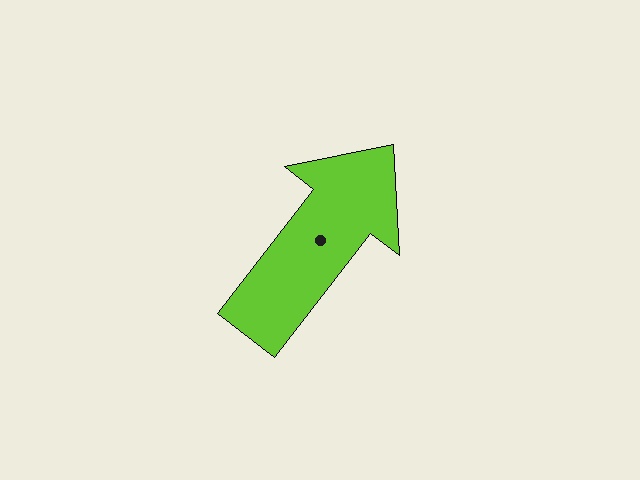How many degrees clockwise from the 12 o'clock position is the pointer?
Approximately 38 degrees.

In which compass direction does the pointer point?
Northeast.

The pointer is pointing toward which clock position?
Roughly 1 o'clock.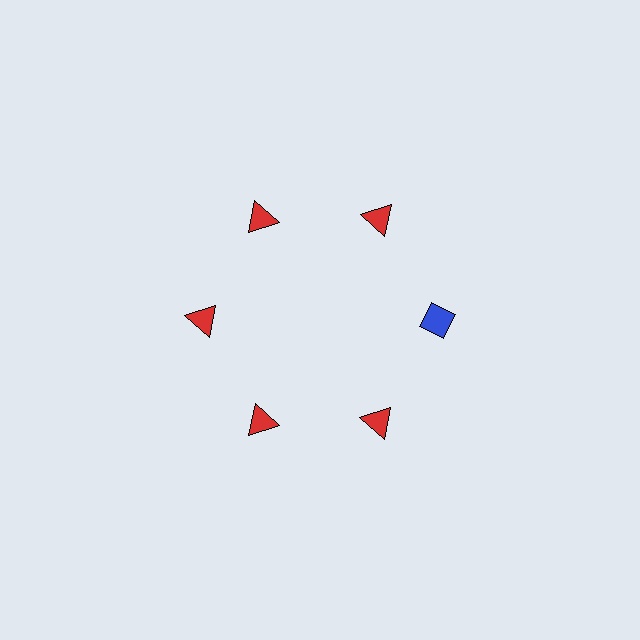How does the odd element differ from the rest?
It differs in both color (blue instead of red) and shape (diamond instead of triangle).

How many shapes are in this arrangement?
There are 6 shapes arranged in a ring pattern.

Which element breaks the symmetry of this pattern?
The blue diamond at roughly the 3 o'clock position breaks the symmetry. All other shapes are red triangles.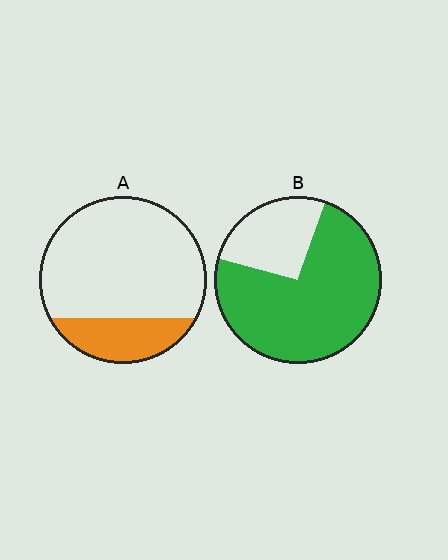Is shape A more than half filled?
No.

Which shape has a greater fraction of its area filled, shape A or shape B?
Shape B.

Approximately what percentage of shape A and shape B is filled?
A is approximately 20% and B is approximately 75%.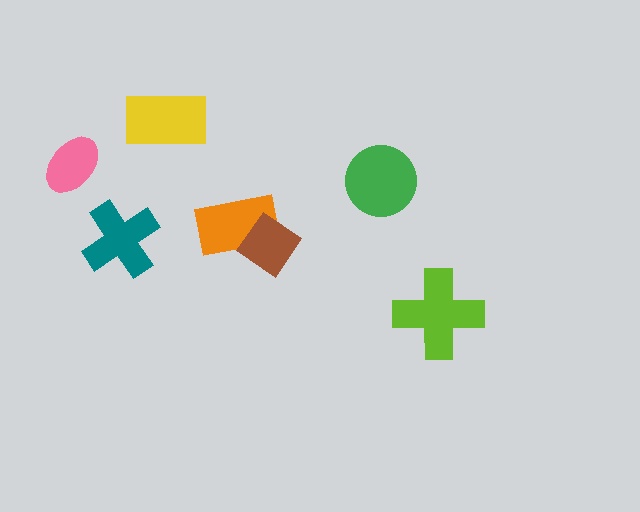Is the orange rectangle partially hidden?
Yes, it is partially covered by another shape.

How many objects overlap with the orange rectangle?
1 object overlaps with the orange rectangle.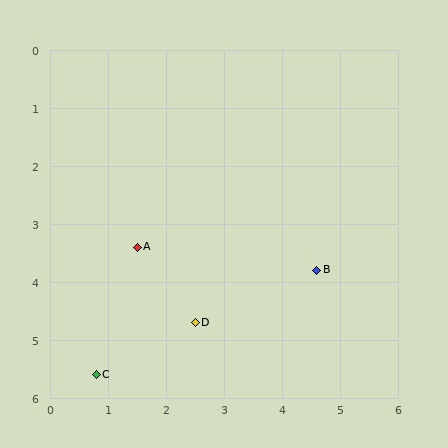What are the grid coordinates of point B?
Point B is at approximately (4.6, 3.8).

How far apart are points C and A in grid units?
Points C and A are about 2.3 grid units apart.